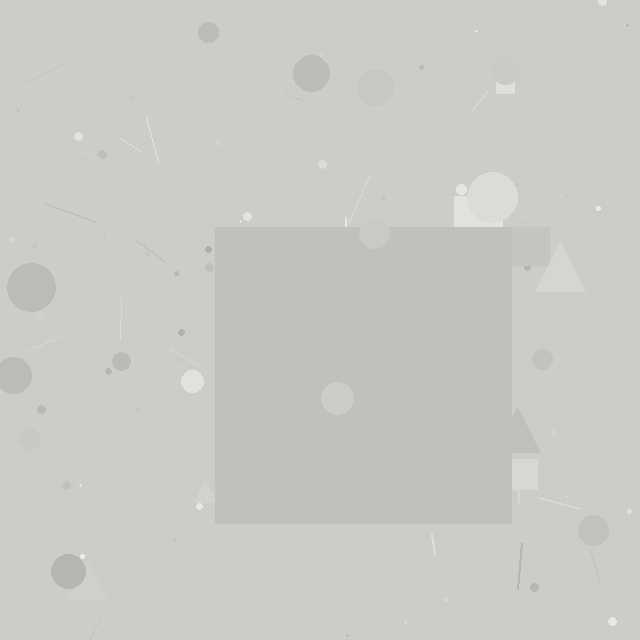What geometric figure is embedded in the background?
A square is embedded in the background.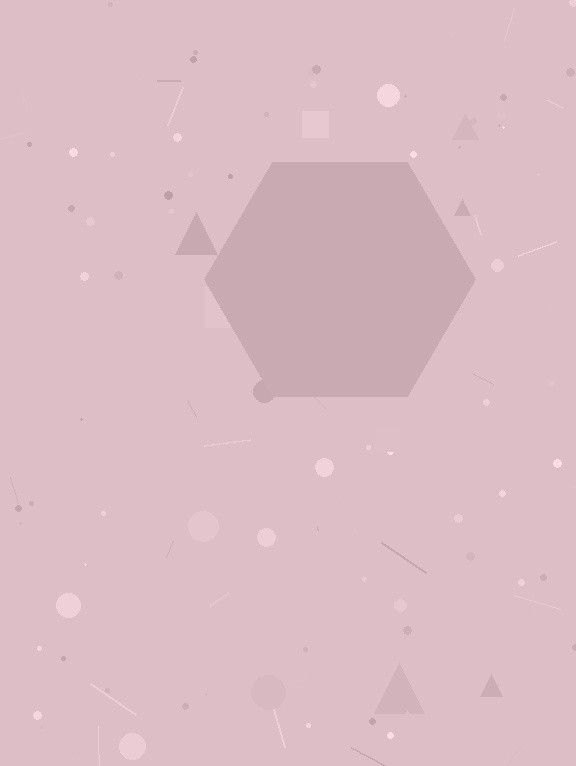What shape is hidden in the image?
A hexagon is hidden in the image.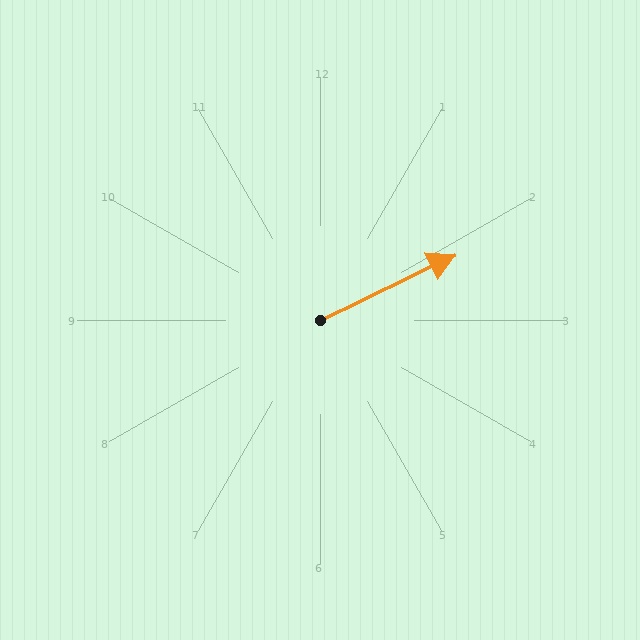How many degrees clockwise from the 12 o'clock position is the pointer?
Approximately 64 degrees.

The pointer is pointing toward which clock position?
Roughly 2 o'clock.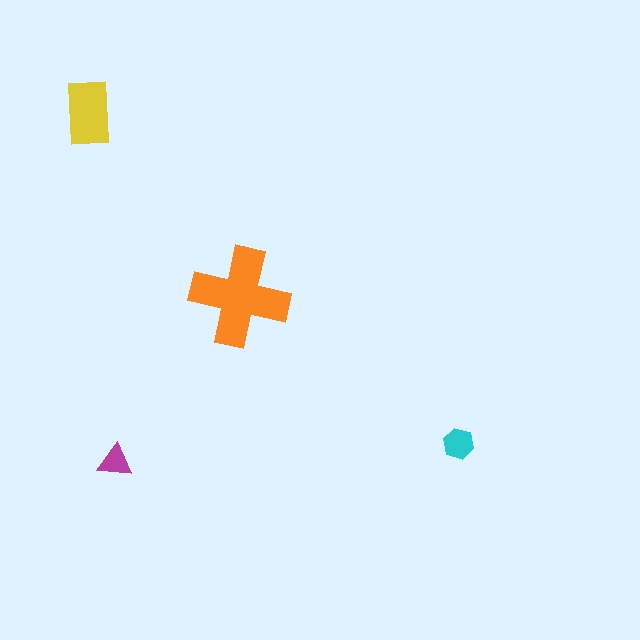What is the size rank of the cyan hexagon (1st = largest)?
3rd.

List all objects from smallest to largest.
The magenta triangle, the cyan hexagon, the yellow rectangle, the orange cross.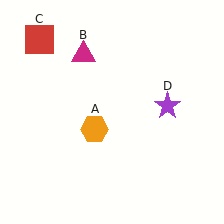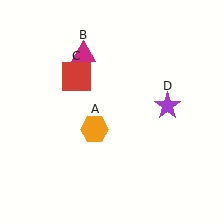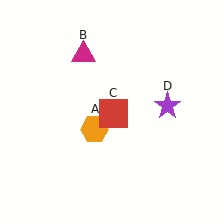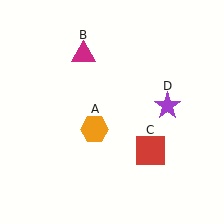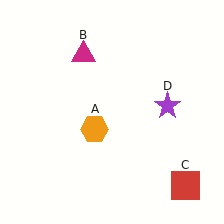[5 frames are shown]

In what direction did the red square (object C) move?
The red square (object C) moved down and to the right.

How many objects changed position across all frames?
1 object changed position: red square (object C).